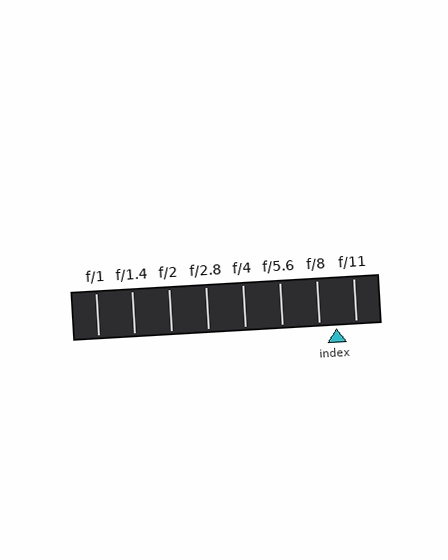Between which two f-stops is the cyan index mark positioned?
The index mark is between f/8 and f/11.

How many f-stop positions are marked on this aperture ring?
There are 8 f-stop positions marked.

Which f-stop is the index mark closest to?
The index mark is closest to f/8.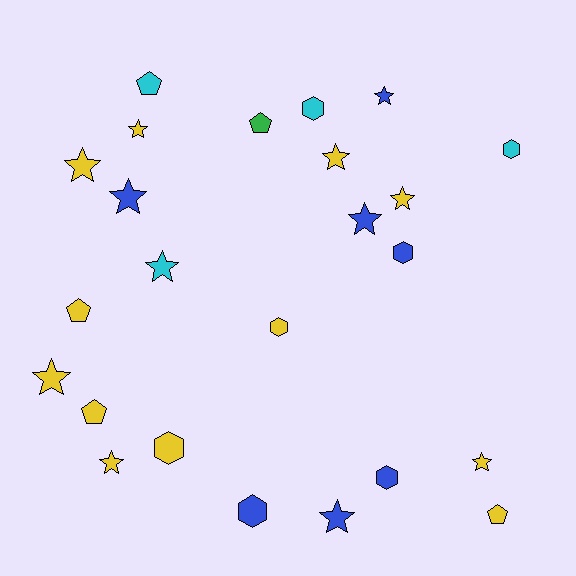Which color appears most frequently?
Yellow, with 12 objects.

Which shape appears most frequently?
Star, with 12 objects.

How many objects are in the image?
There are 24 objects.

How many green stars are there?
There are no green stars.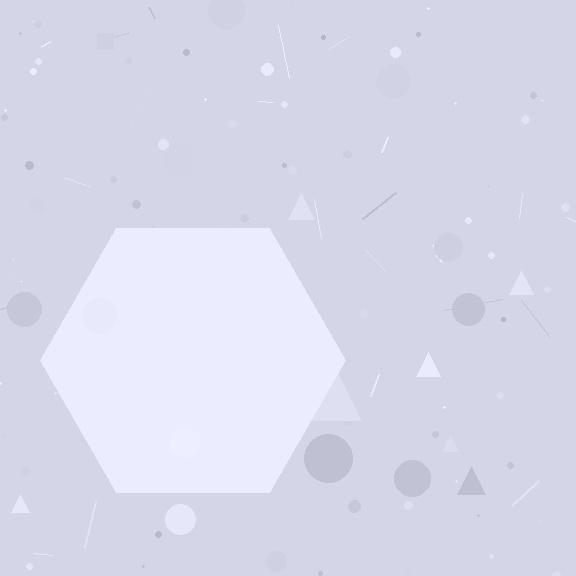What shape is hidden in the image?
A hexagon is hidden in the image.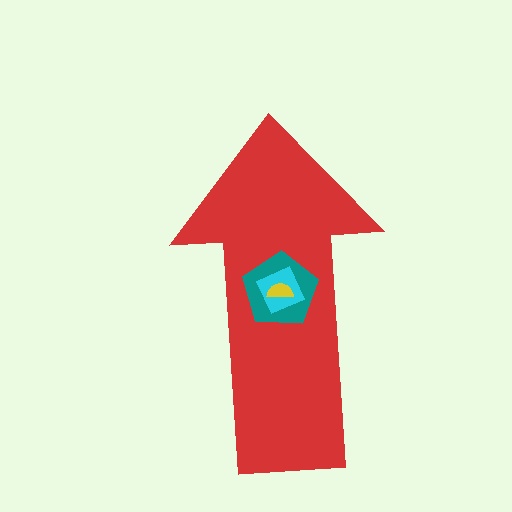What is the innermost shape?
The yellow semicircle.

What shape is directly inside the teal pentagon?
The cyan diamond.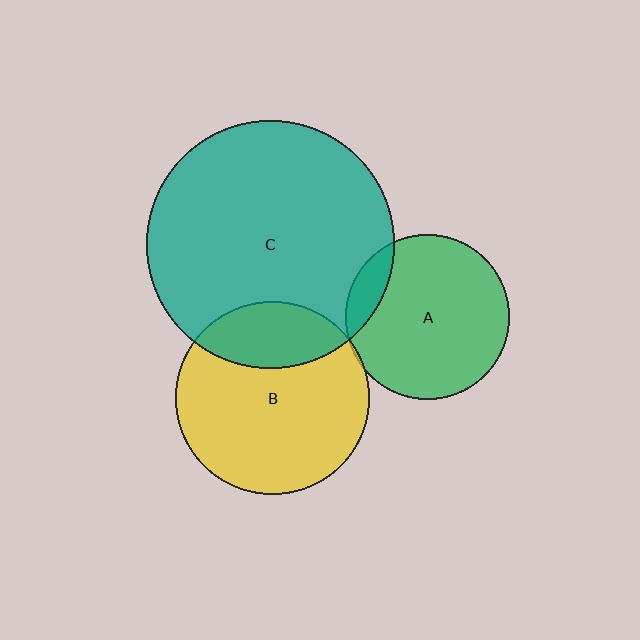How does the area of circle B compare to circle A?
Approximately 1.4 times.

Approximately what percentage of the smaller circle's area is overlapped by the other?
Approximately 5%.